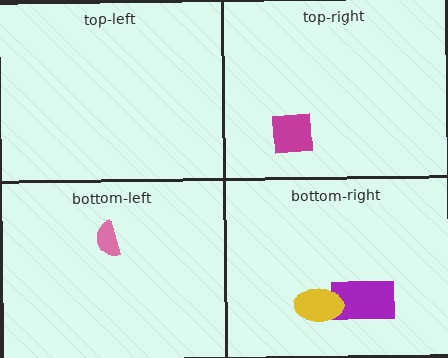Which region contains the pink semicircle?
The bottom-left region.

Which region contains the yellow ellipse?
The bottom-right region.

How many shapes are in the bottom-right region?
2.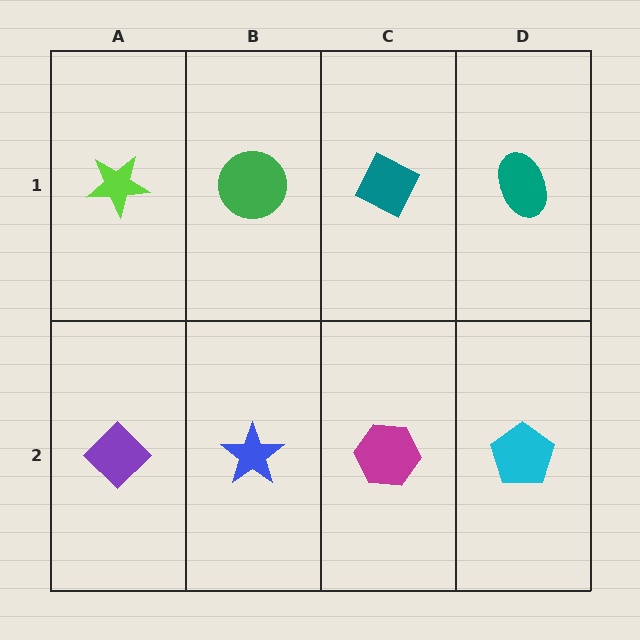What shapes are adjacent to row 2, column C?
A teal diamond (row 1, column C), a blue star (row 2, column B), a cyan pentagon (row 2, column D).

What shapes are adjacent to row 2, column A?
A lime star (row 1, column A), a blue star (row 2, column B).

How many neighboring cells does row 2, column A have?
2.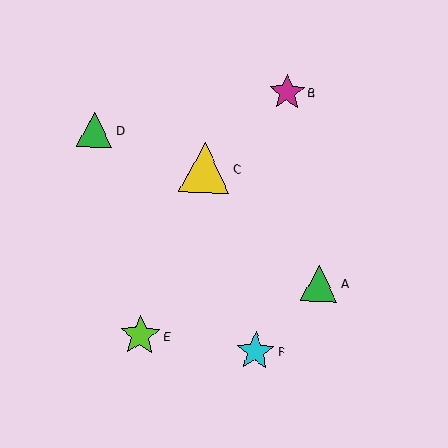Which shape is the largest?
The yellow triangle (labeled C) is the largest.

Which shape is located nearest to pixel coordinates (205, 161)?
The yellow triangle (labeled C) at (205, 168) is nearest to that location.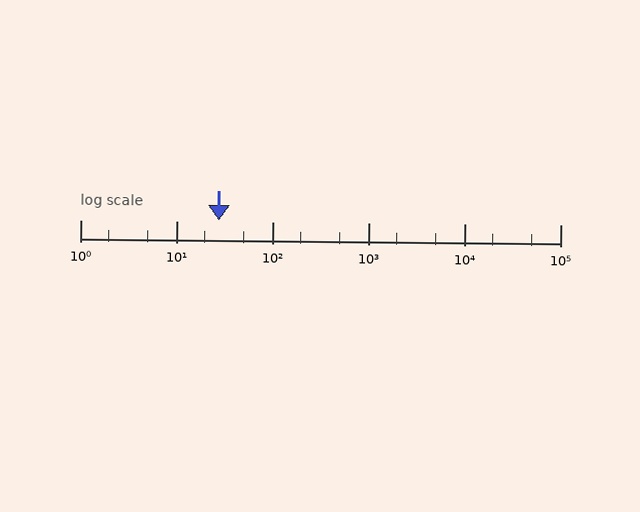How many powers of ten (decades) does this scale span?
The scale spans 5 decades, from 1 to 100000.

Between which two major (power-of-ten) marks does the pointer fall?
The pointer is between 10 and 100.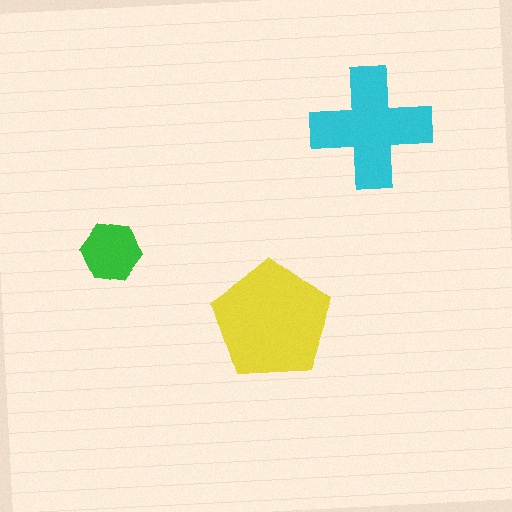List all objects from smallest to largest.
The green hexagon, the cyan cross, the yellow pentagon.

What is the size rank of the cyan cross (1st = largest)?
2nd.